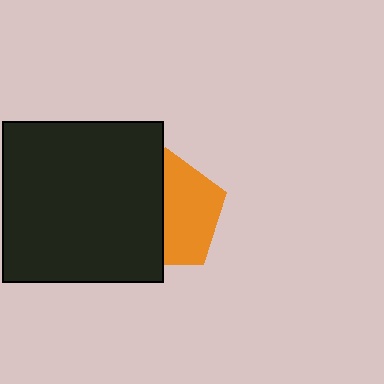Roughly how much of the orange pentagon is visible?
About half of it is visible (roughly 52%).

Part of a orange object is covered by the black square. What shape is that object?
It is a pentagon.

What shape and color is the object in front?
The object in front is a black square.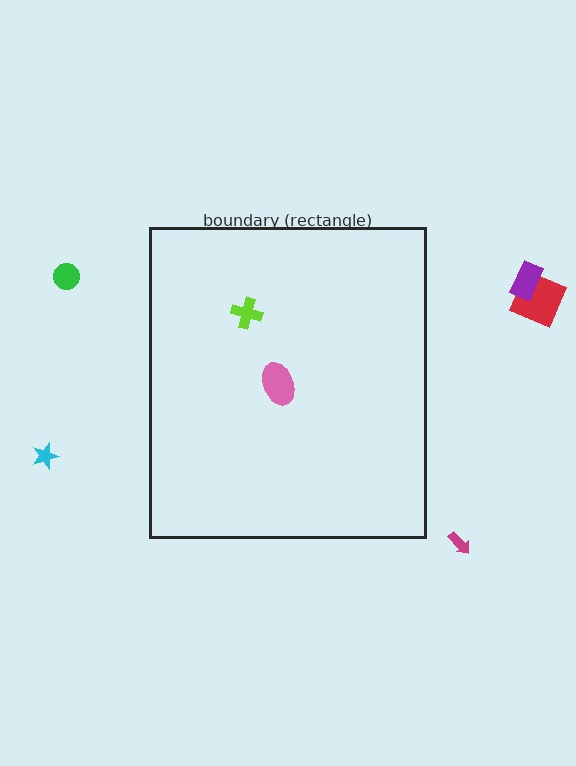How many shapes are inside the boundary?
2 inside, 5 outside.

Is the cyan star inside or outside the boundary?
Outside.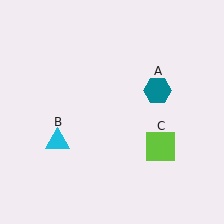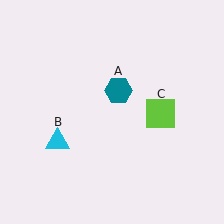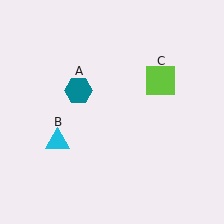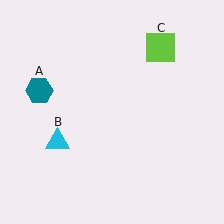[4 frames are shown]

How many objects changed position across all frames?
2 objects changed position: teal hexagon (object A), lime square (object C).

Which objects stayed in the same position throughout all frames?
Cyan triangle (object B) remained stationary.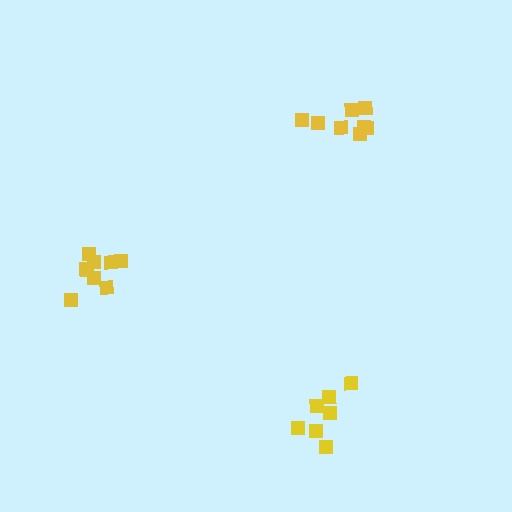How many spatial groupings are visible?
There are 3 spatial groupings.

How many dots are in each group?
Group 1: 8 dots, Group 2: 9 dots, Group 3: 7 dots (24 total).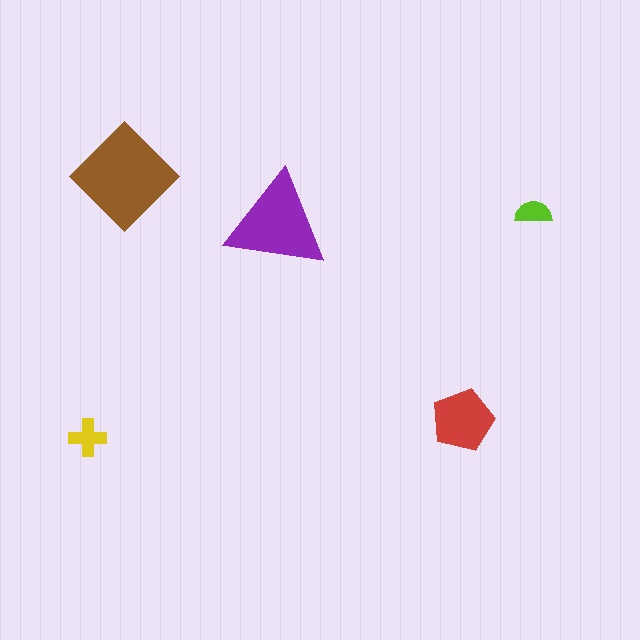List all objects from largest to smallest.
The brown diamond, the purple triangle, the red pentagon, the yellow cross, the lime semicircle.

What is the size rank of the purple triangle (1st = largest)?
2nd.